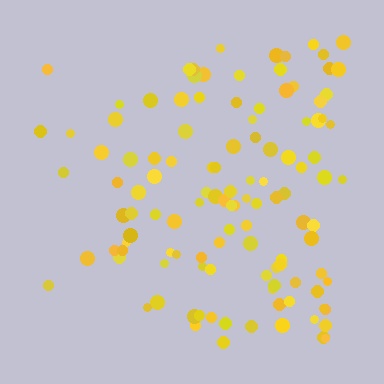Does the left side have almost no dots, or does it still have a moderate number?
Still a moderate number, just noticeably fewer than the right.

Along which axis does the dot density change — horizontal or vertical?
Horizontal.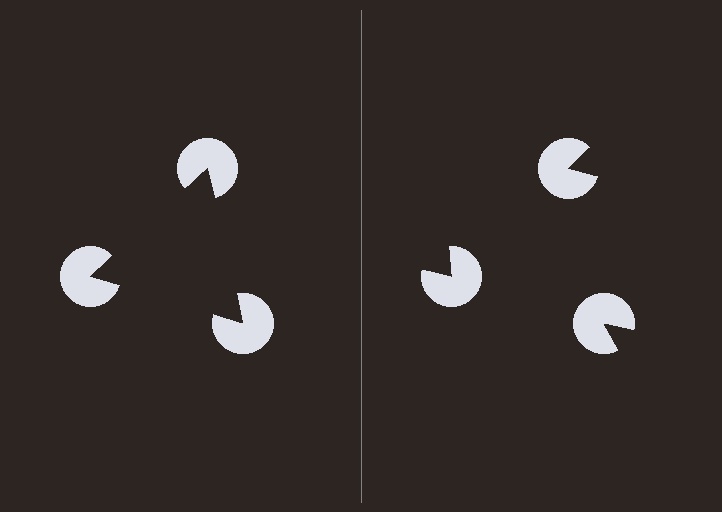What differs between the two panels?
The pac-man discs are positioned identically on both sides; only the wedge orientations differ. On the left they align to a triangle; on the right they are misaligned.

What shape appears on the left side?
An illusory triangle.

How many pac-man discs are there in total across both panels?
6 — 3 on each side.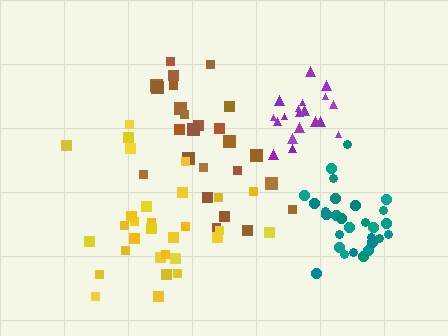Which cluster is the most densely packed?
Teal.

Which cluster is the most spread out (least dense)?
Brown.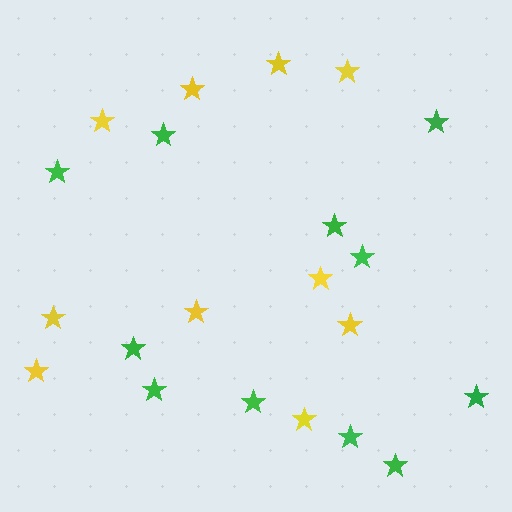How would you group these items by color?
There are 2 groups: one group of yellow stars (10) and one group of green stars (11).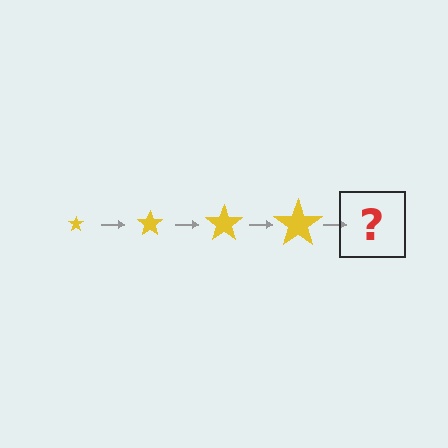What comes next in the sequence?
The next element should be a yellow star, larger than the previous one.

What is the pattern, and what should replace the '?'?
The pattern is that the star gets progressively larger each step. The '?' should be a yellow star, larger than the previous one.